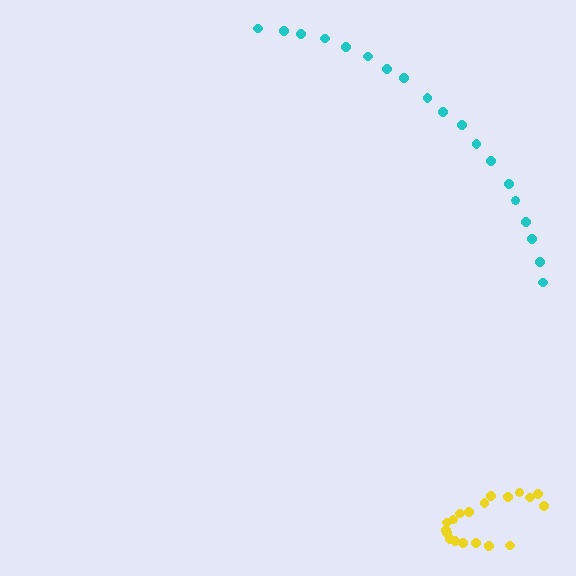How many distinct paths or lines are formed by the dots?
There are 2 distinct paths.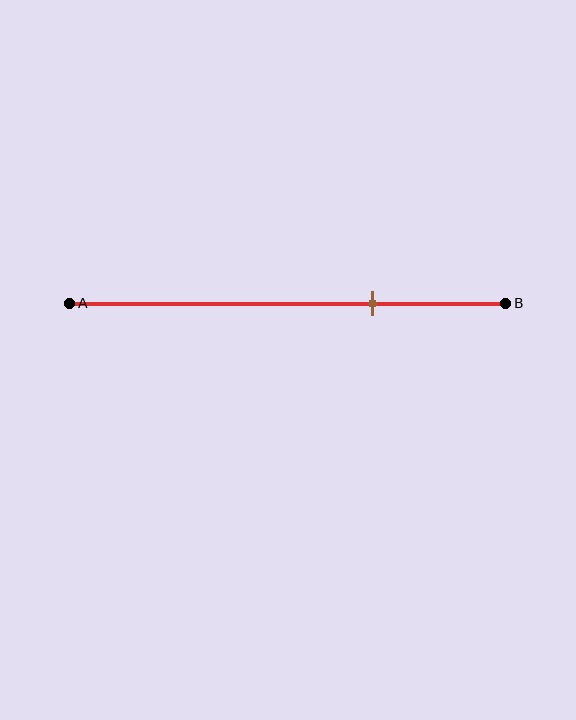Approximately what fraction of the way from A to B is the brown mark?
The brown mark is approximately 70% of the way from A to B.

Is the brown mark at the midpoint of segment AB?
No, the mark is at about 70% from A, not at the 50% midpoint.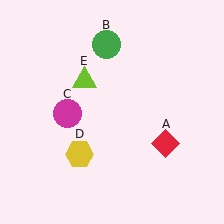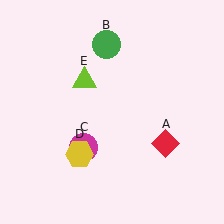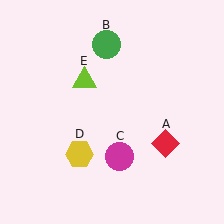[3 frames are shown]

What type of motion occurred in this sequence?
The magenta circle (object C) rotated counterclockwise around the center of the scene.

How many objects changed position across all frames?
1 object changed position: magenta circle (object C).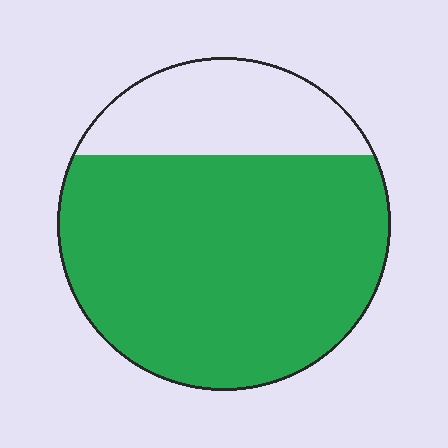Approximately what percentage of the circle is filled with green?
Approximately 75%.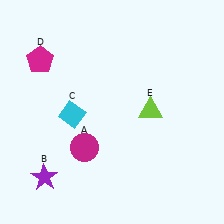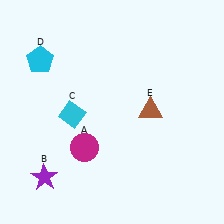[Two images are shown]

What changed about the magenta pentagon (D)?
In Image 1, D is magenta. In Image 2, it changed to cyan.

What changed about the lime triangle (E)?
In Image 1, E is lime. In Image 2, it changed to brown.